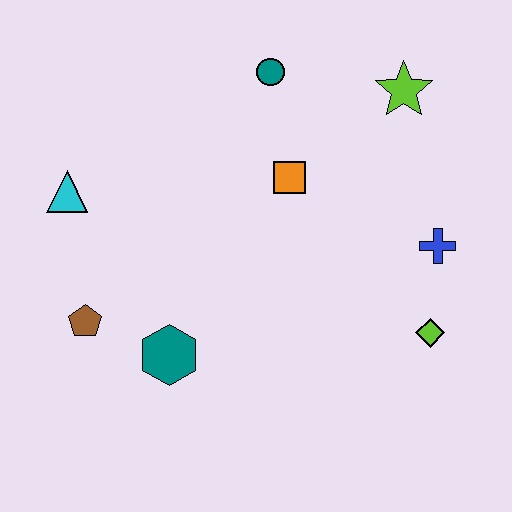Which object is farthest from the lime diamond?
The cyan triangle is farthest from the lime diamond.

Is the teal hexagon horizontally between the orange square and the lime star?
No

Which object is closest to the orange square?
The teal circle is closest to the orange square.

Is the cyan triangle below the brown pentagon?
No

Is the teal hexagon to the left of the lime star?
Yes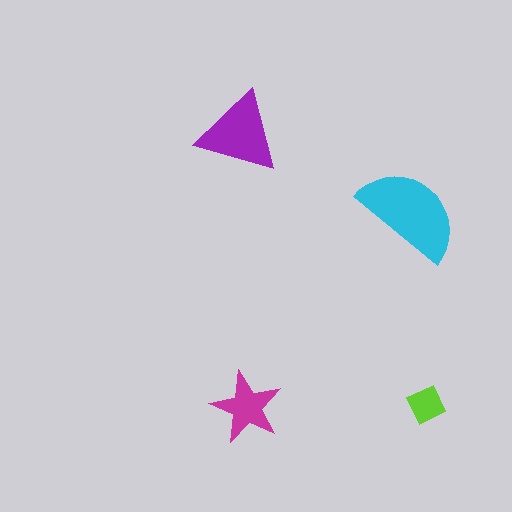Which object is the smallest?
The lime diamond.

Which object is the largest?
The cyan semicircle.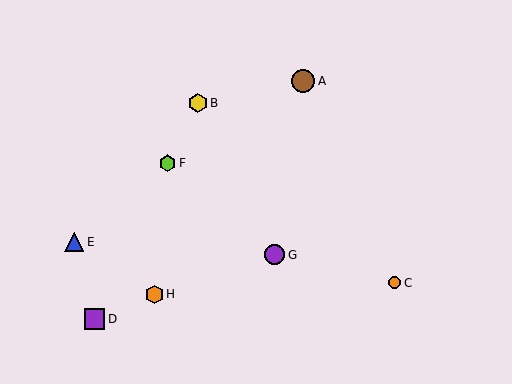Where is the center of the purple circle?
The center of the purple circle is at (275, 255).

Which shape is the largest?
The brown circle (labeled A) is the largest.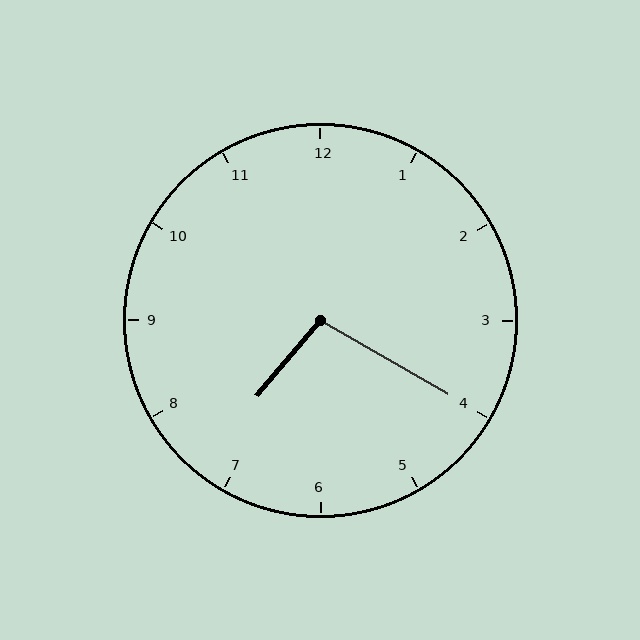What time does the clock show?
7:20.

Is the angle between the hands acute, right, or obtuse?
It is obtuse.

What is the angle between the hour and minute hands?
Approximately 100 degrees.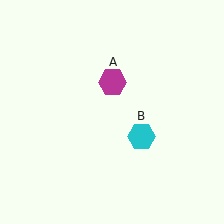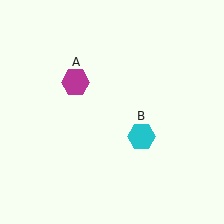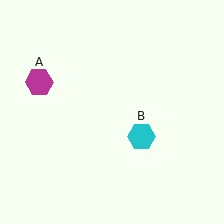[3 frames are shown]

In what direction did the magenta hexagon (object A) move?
The magenta hexagon (object A) moved left.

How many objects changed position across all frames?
1 object changed position: magenta hexagon (object A).